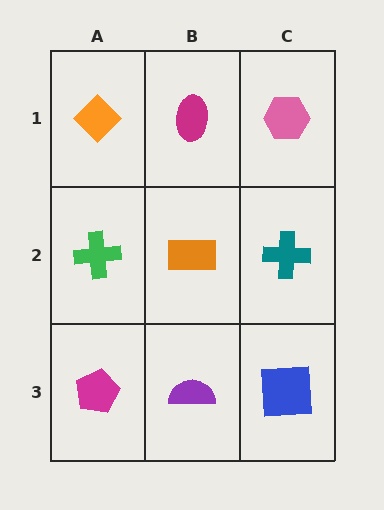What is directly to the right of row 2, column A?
An orange rectangle.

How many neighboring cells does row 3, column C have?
2.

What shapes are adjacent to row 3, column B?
An orange rectangle (row 2, column B), a magenta pentagon (row 3, column A), a blue square (row 3, column C).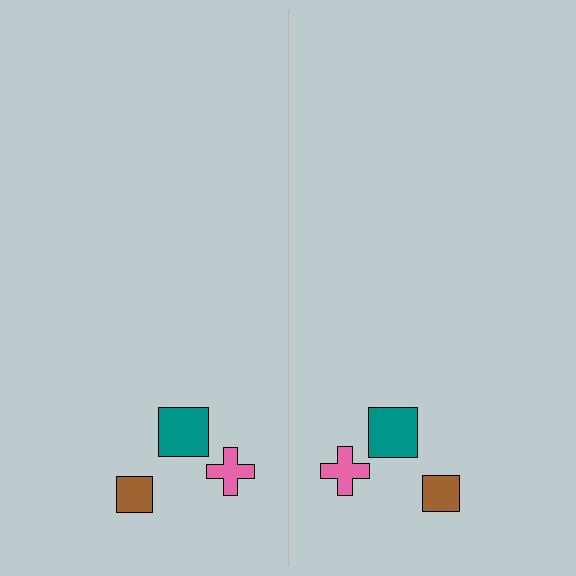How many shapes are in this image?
There are 6 shapes in this image.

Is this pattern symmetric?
Yes, this pattern has bilateral (reflection) symmetry.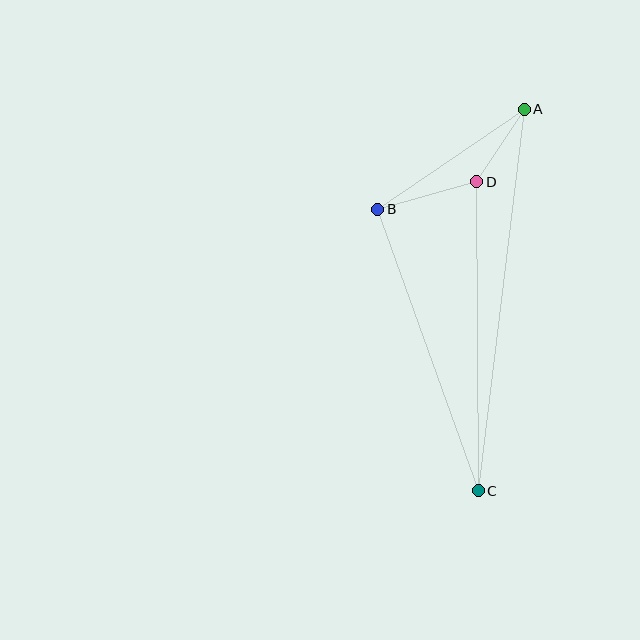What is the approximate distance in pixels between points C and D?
The distance between C and D is approximately 309 pixels.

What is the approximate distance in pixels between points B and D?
The distance between B and D is approximately 102 pixels.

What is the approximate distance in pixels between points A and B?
The distance between A and B is approximately 177 pixels.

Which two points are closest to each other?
Points A and D are closest to each other.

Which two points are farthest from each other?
Points A and C are farthest from each other.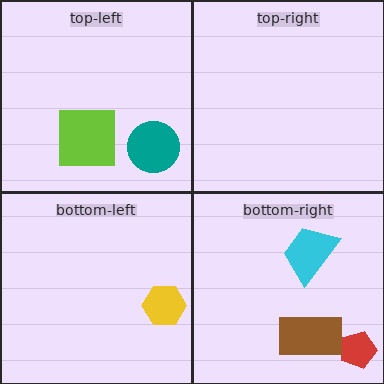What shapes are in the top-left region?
The teal circle, the lime square.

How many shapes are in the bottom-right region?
3.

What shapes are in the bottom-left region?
The yellow hexagon.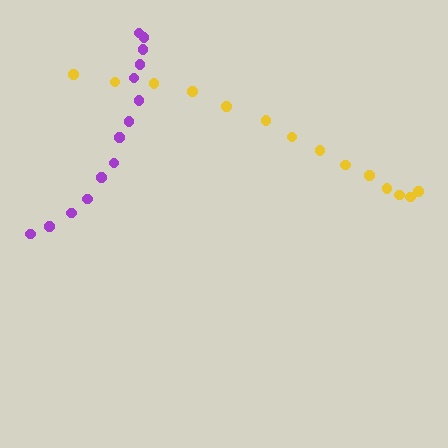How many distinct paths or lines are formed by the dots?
There are 2 distinct paths.